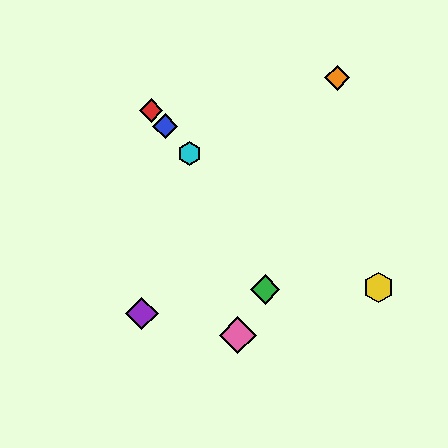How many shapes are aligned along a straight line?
3 shapes (the red diamond, the blue diamond, the cyan hexagon) are aligned along a straight line.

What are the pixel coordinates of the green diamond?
The green diamond is at (265, 290).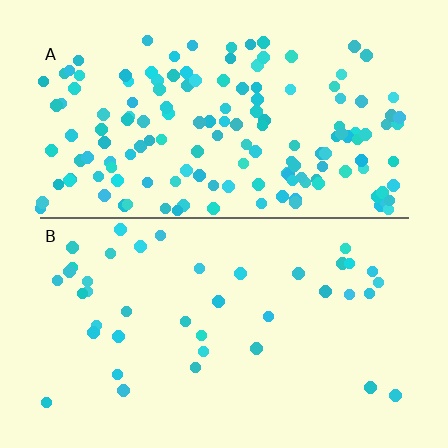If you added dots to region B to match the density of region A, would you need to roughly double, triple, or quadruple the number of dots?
Approximately quadruple.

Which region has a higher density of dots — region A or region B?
A (the top).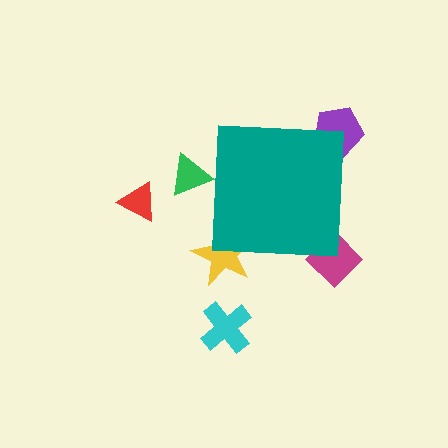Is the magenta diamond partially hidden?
Yes, the magenta diamond is partially hidden behind the teal square.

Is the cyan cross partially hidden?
No, the cyan cross is fully visible.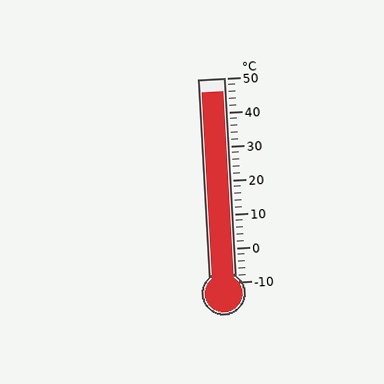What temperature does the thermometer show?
The thermometer shows approximately 46°C.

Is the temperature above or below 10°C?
The temperature is above 10°C.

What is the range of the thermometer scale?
The thermometer scale ranges from -10°C to 50°C.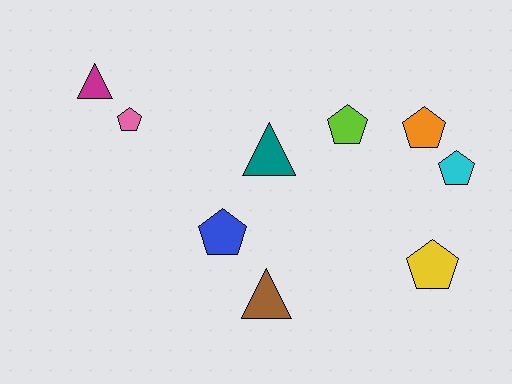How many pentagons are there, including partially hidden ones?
There are 6 pentagons.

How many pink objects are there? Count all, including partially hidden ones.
There is 1 pink object.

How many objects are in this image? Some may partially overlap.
There are 9 objects.